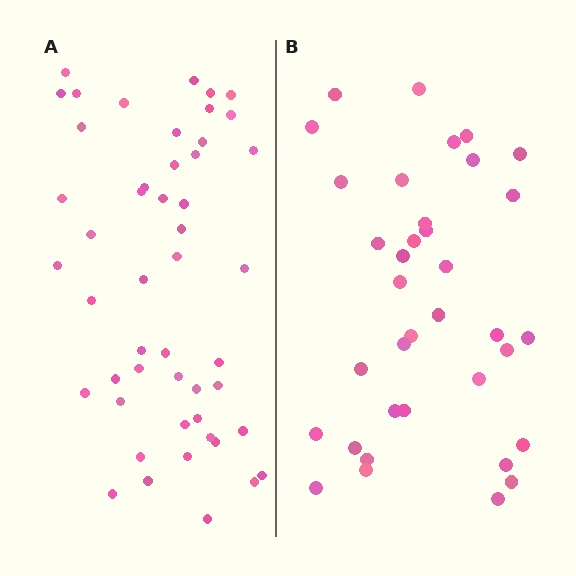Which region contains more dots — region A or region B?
Region A (the left region) has more dots.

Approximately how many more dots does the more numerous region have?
Region A has approximately 15 more dots than region B.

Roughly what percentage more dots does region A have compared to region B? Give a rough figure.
About 35% more.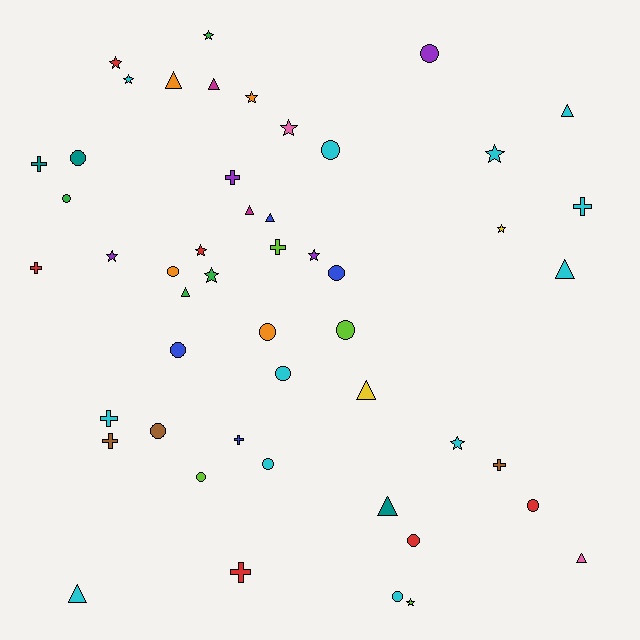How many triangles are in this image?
There are 11 triangles.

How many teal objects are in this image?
There are 3 teal objects.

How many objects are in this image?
There are 50 objects.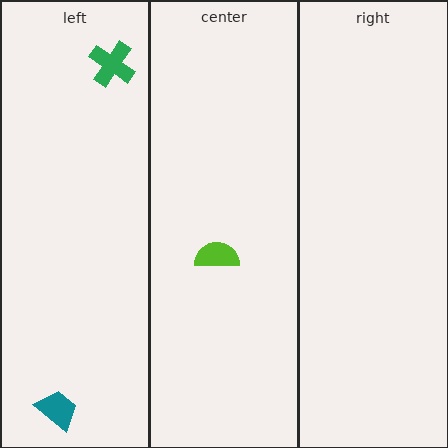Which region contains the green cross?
The left region.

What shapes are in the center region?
The lime semicircle.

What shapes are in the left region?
The teal trapezoid, the green cross.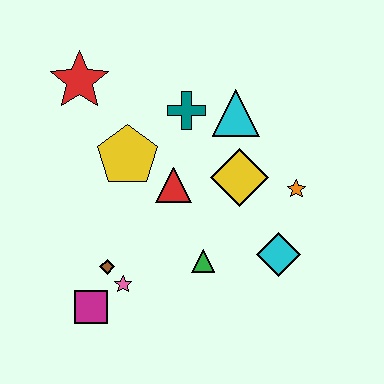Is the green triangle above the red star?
No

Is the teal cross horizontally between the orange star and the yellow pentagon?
Yes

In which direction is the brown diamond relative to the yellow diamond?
The brown diamond is to the left of the yellow diamond.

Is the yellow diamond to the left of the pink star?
No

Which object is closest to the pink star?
The brown diamond is closest to the pink star.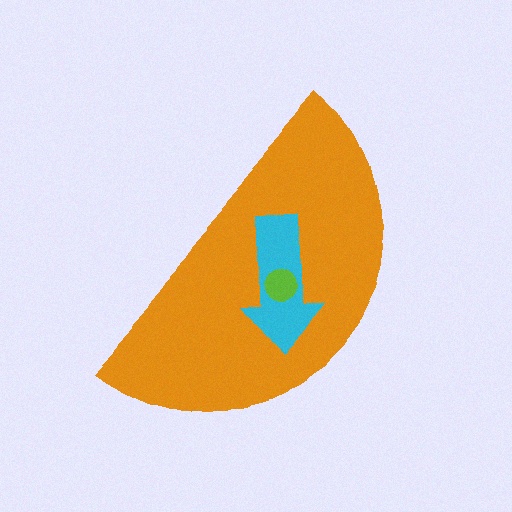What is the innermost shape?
The lime circle.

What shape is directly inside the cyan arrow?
The lime circle.